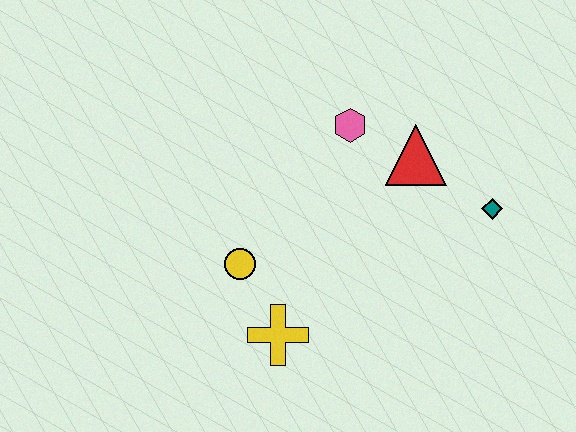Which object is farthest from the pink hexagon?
The yellow cross is farthest from the pink hexagon.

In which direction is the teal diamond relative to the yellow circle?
The teal diamond is to the right of the yellow circle.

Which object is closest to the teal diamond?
The red triangle is closest to the teal diamond.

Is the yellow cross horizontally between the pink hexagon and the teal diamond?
No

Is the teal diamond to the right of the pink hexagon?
Yes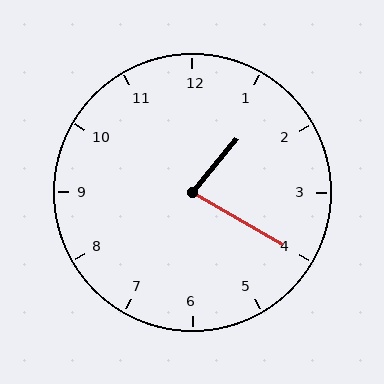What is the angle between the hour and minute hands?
Approximately 80 degrees.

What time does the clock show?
1:20.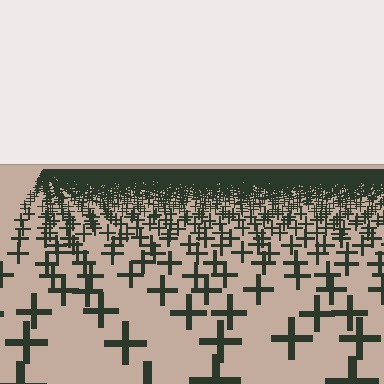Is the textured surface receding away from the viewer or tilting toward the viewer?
The surface is receding away from the viewer. Texture elements get smaller and denser toward the top.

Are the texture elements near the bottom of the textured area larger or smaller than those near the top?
Larger. Near the bottom, elements are closer to the viewer and appear at a bigger on-screen size.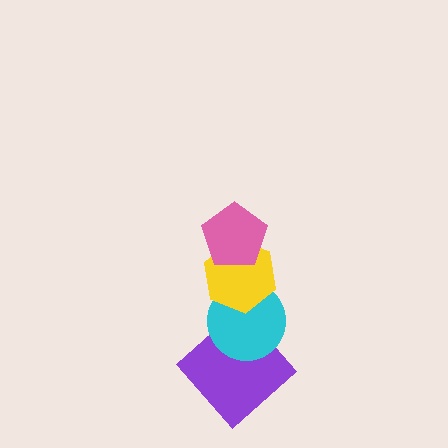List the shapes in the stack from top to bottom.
From top to bottom: the pink pentagon, the yellow hexagon, the cyan circle, the purple diamond.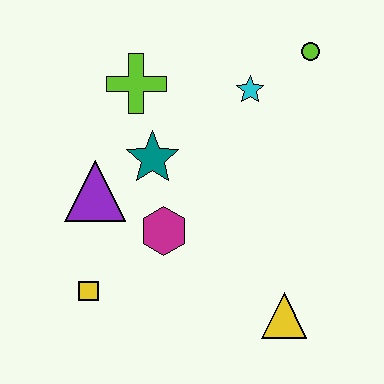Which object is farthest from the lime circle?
The yellow square is farthest from the lime circle.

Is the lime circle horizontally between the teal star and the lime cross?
No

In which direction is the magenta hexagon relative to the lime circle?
The magenta hexagon is below the lime circle.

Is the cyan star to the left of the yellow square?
No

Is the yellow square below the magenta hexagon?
Yes